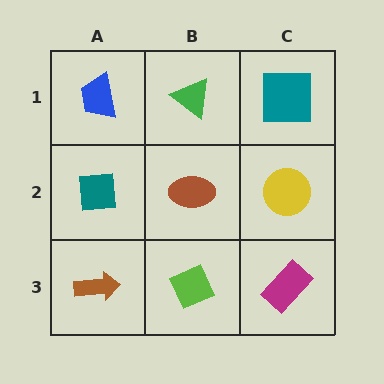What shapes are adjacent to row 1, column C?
A yellow circle (row 2, column C), a green triangle (row 1, column B).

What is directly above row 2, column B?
A green triangle.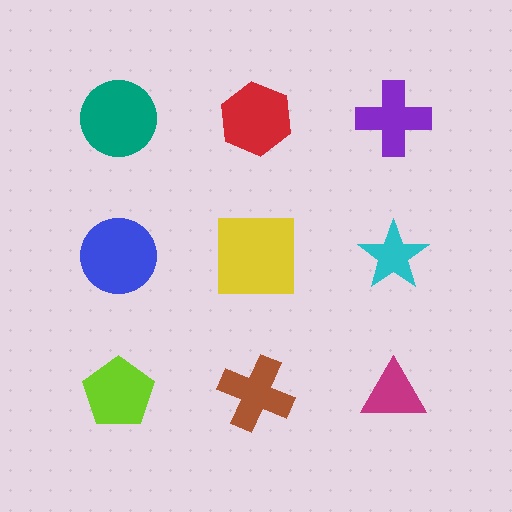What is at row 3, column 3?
A magenta triangle.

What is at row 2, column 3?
A cyan star.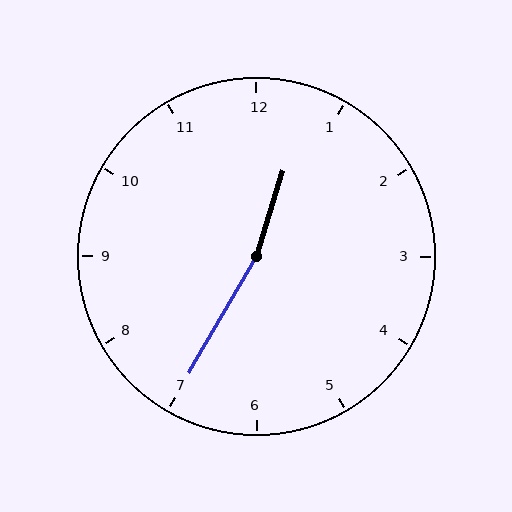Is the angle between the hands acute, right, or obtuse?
It is obtuse.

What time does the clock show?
12:35.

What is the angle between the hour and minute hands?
Approximately 168 degrees.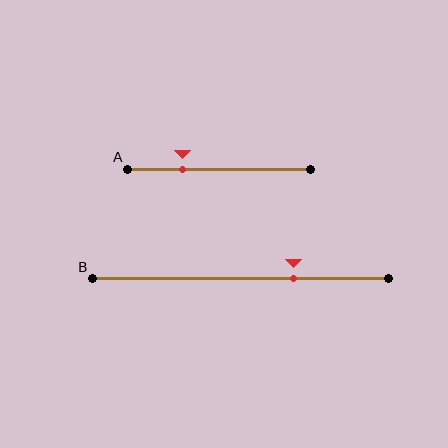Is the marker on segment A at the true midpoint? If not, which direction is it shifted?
No, the marker on segment A is shifted to the left by about 20% of the segment length.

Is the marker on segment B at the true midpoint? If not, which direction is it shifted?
No, the marker on segment B is shifted to the right by about 18% of the segment length.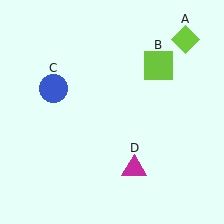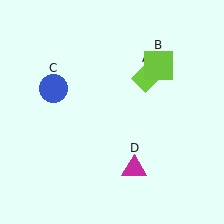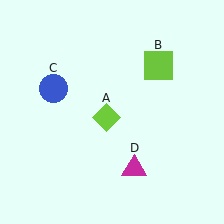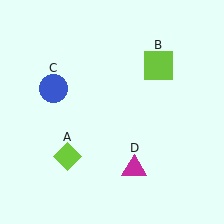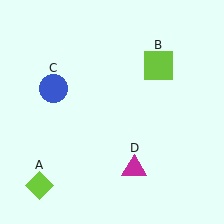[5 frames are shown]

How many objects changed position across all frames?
1 object changed position: lime diamond (object A).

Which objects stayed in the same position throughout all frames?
Lime square (object B) and blue circle (object C) and magenta triangle (object D) remained stationary.